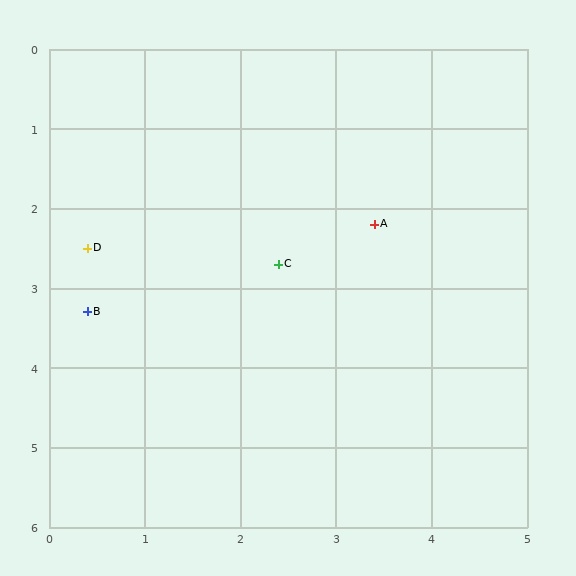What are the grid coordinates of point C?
Point C is at approximately (2.4, 2.7).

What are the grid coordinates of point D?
Point D is at approximately (0.4, 2.5).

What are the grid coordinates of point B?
Point B is at approximately (0.4, 3.3).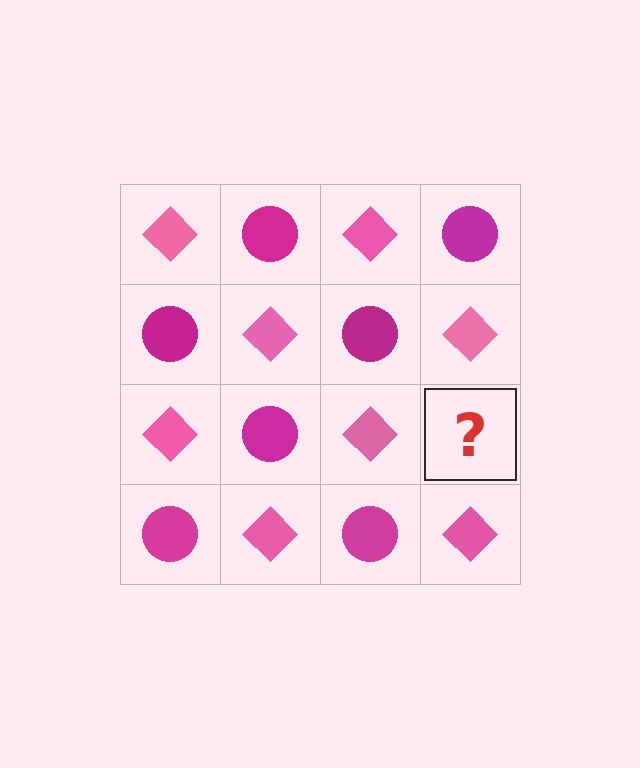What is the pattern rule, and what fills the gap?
The rule is that it alternates pink diamond and magenta circle in a checkerboard pattern. The gap should be filled with a magenta circle.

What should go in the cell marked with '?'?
The missing cell should contain a magenta circle.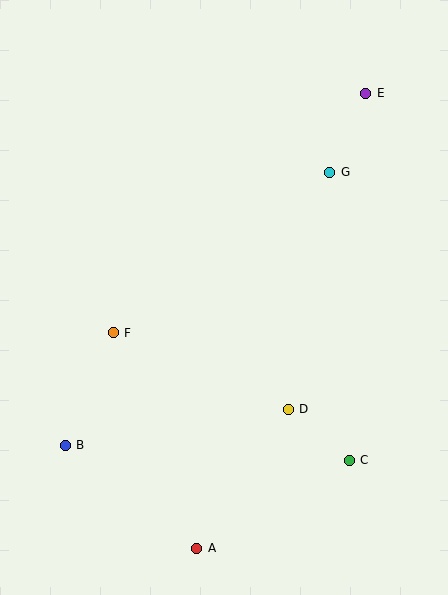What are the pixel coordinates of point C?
Point C is at (349, 460).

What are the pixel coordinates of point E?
Point E is at (366, 93).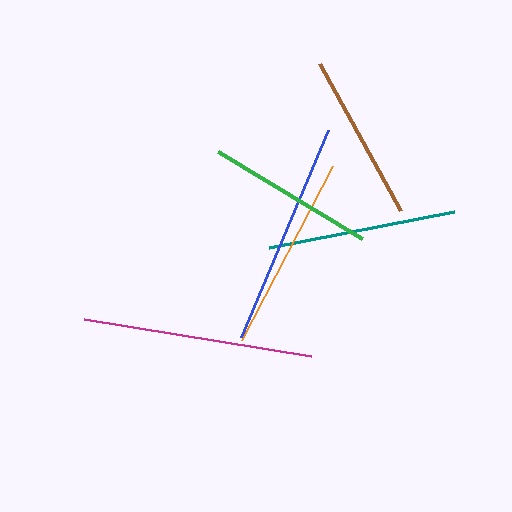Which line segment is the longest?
The magenta line is the longest at approximately 230 pixels.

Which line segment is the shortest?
The brown line is the shortest at approximately 167 pixels.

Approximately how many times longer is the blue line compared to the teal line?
The blue line is approximately 1.2 times the length of the teal line.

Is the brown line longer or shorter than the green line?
The green line is longer than the brown line.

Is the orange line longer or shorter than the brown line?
The orange line is longer than the brown line.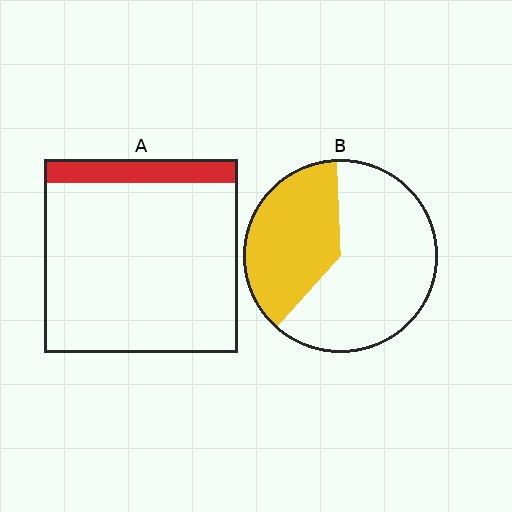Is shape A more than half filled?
No.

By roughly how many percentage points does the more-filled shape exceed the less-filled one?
By roughly 25 percentage points (B over A).